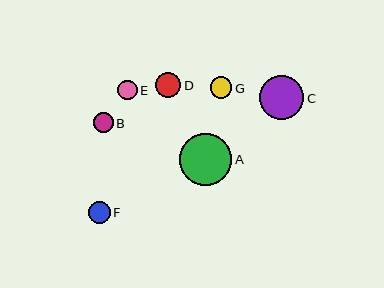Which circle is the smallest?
Circle B is the smallest with a size of approximately 20 pixels.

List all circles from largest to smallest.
From largest to smallest: A, C, D, F, G, E, B.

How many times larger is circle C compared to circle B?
Circle C is approximately 2.3 times the size of circle B.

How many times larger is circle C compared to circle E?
Circle C is approximately 2.2 times the size of circle E.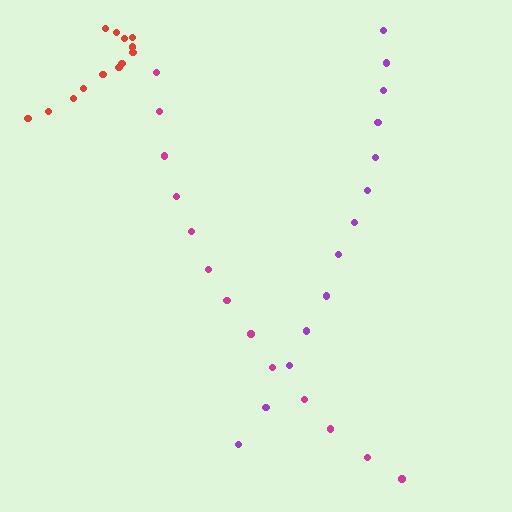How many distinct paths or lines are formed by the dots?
There are 3 distinct paths.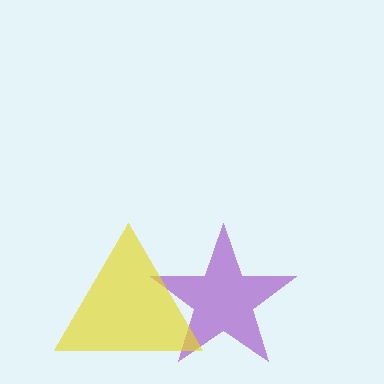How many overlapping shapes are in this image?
There are 2 overlapping shapes in the image.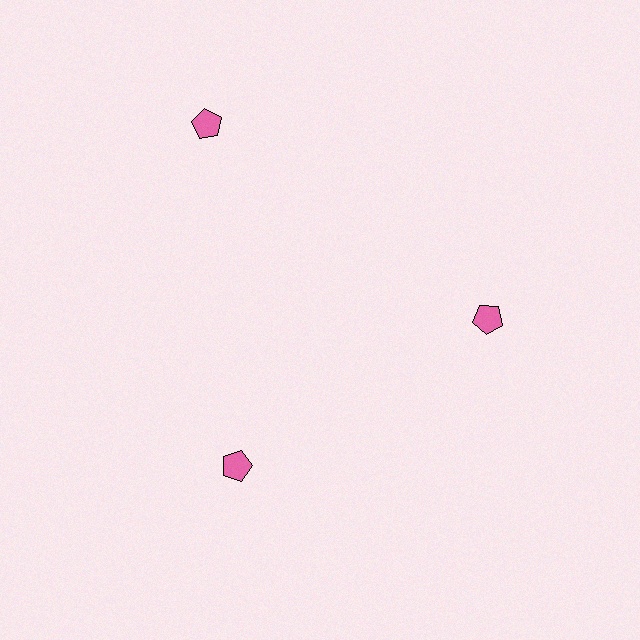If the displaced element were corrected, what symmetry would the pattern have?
It would have 3-fold rotational symmetry — the pattern would map onto itself every 120 degrees.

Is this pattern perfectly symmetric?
No. The 3 pink pentagons are arranged in a ring, but one element near the 11 o'clock position is pushed outward from the center, breaking the 3-fold rotational symmetry.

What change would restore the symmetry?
The symmetry would be restored by moving it inward, back onto the ring so that all 3 pentagons sit at equal angles and equal distance from the center.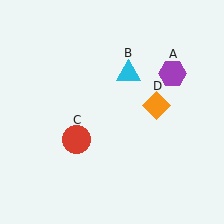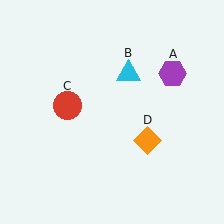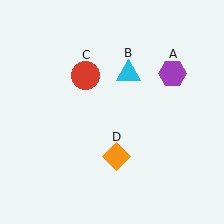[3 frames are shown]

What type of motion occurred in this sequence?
The red circle (object C), orange diamond (object D) rotated clockwise around the center of the scene.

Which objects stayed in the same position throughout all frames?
Purple hexagon (object A) and cyan triangle (object B) remained stationary.